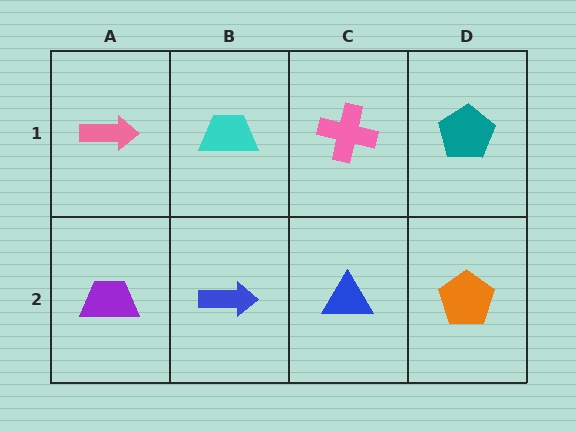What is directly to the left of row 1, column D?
A pink cross.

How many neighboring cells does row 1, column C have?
3.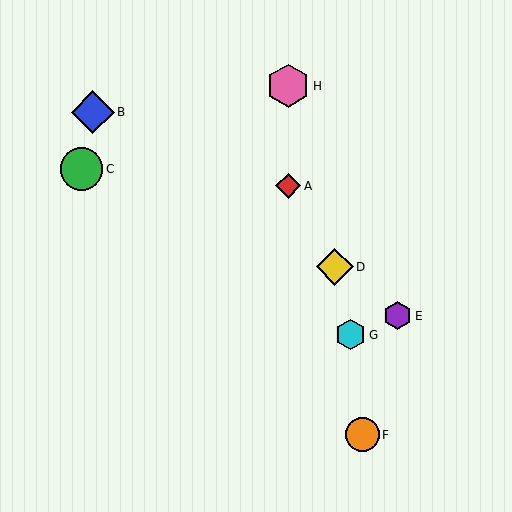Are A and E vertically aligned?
No, A is at x≈288 and E is at x≈398.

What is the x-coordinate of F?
Object F is at x≈362.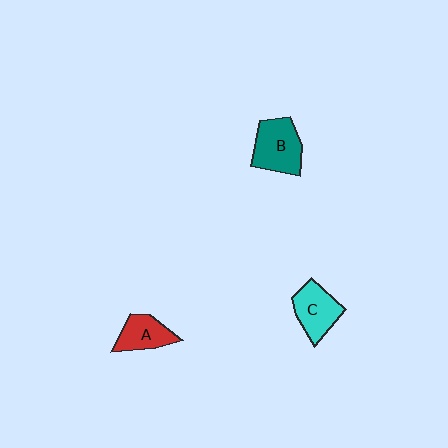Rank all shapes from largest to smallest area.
From largest to smallest: B (teal), C (cyan), A (red).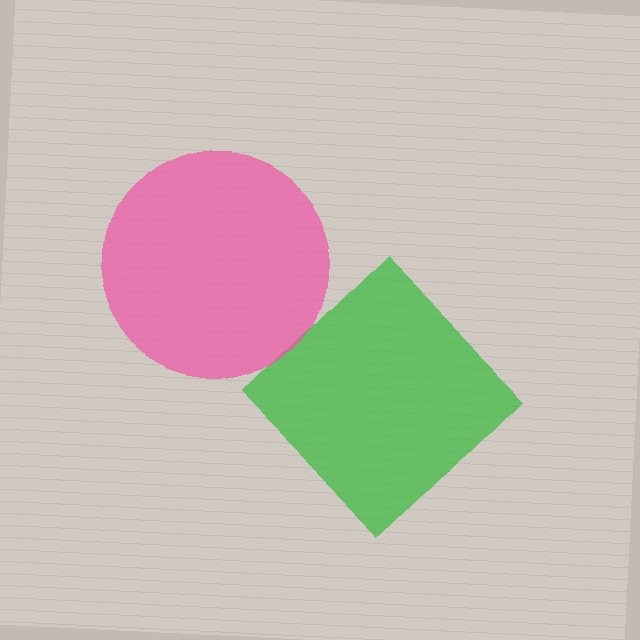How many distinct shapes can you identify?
There are 2 distinct shapes: a green diamond, a pink circle.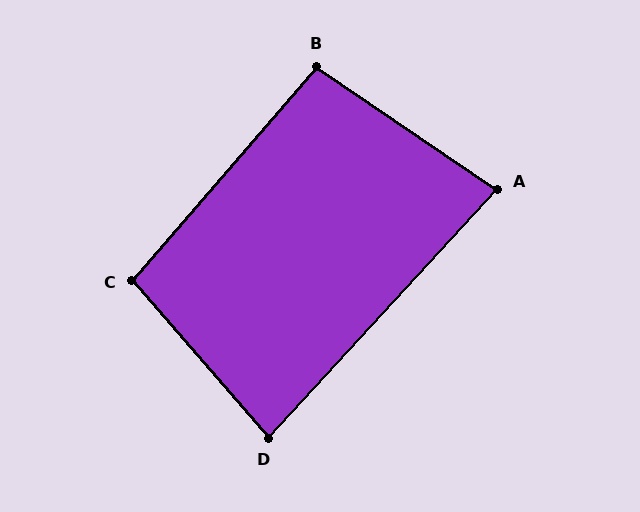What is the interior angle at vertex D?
Approximately 83 degrees (acute).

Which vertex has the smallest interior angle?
A, at approximately 82 degrees.